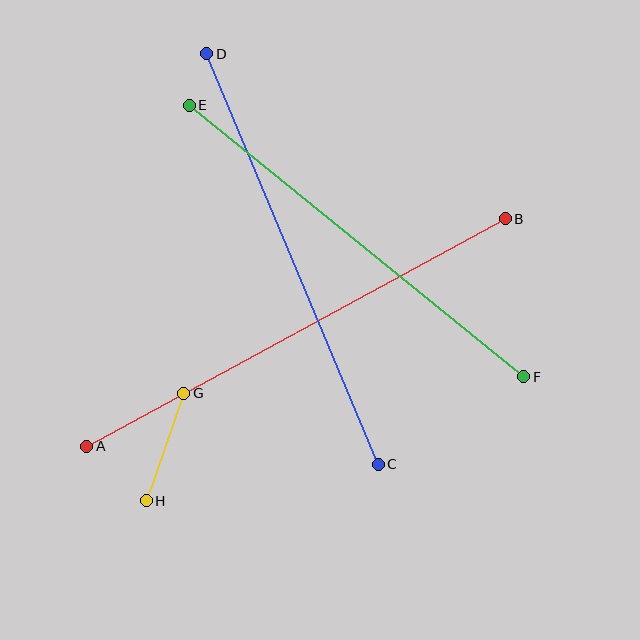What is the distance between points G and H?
The distance is approximately 114 pixels.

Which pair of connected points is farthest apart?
Points A and B are farthest apart.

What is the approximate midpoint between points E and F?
The midpoint is at approximately (357, 241) pixels.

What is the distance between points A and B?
The distance is approximately 476 pixels.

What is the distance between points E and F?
The distance is approximately 431 pixels.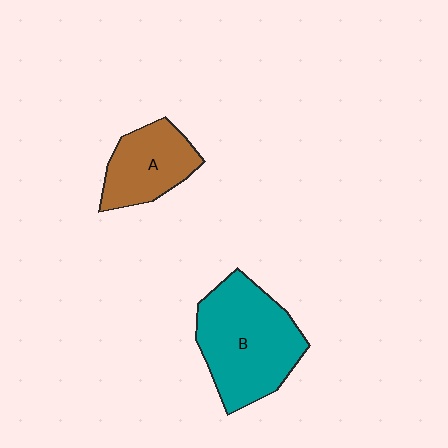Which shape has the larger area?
Shape B (teal).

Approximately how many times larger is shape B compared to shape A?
Approximately 1.7 times.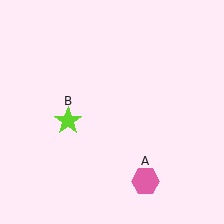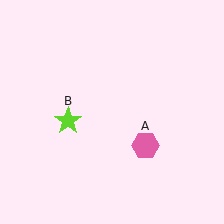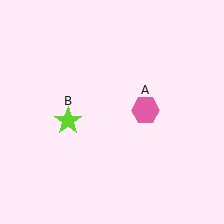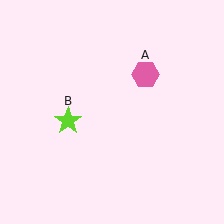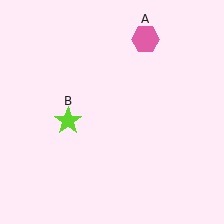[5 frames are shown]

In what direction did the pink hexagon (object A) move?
The pink hexagon (object A) moved up.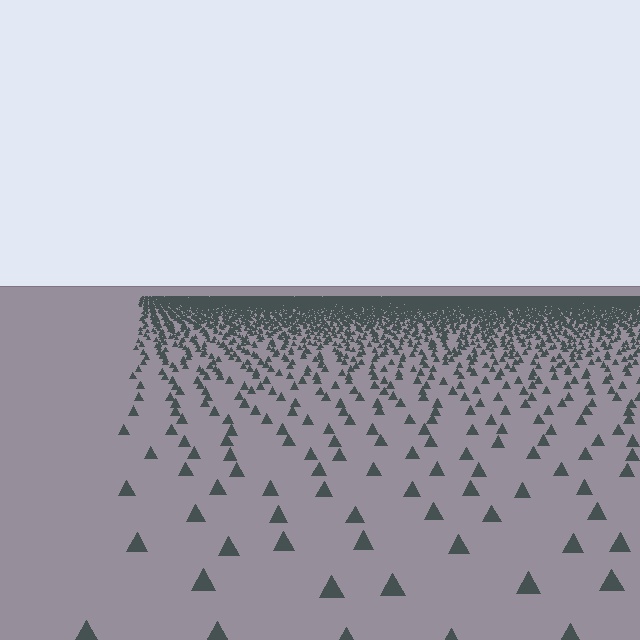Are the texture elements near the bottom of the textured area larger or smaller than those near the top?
Larger. Near the bottom, elements are closer to the viewer and appear at a bigger on-screen size.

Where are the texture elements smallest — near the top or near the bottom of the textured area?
Near the top.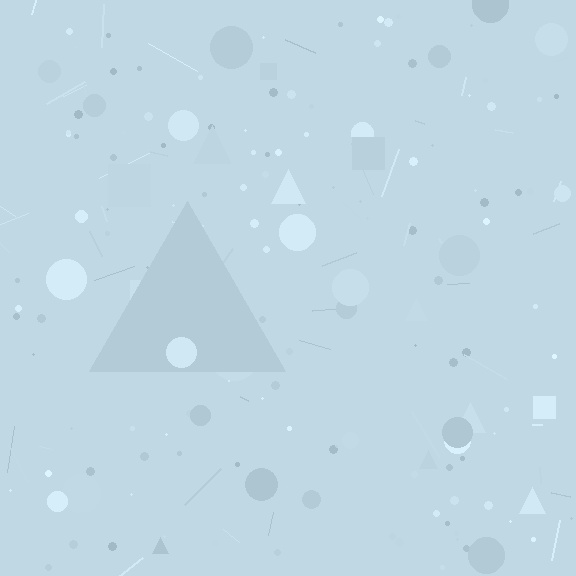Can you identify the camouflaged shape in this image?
The camouflaged shape is a triangle.